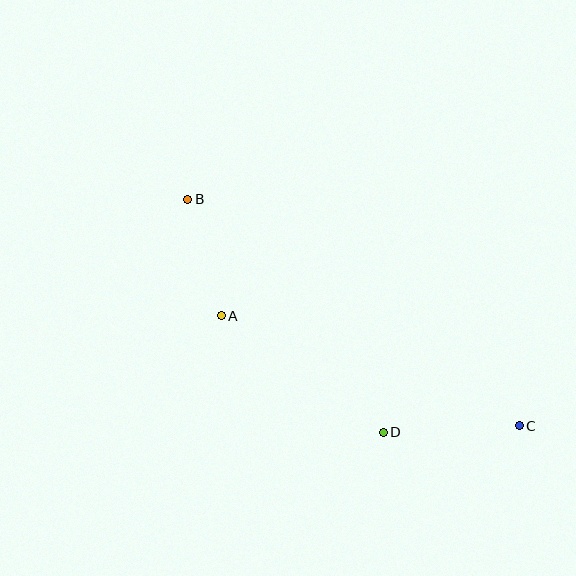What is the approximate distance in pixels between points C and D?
The distance between C and D is approximately 136 pixels.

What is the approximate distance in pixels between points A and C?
The distance between A and C is approximately 318 pixels.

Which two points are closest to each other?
Points A and B are closest to each other.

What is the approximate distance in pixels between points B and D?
The distance between B and D is approximately 305 pixels.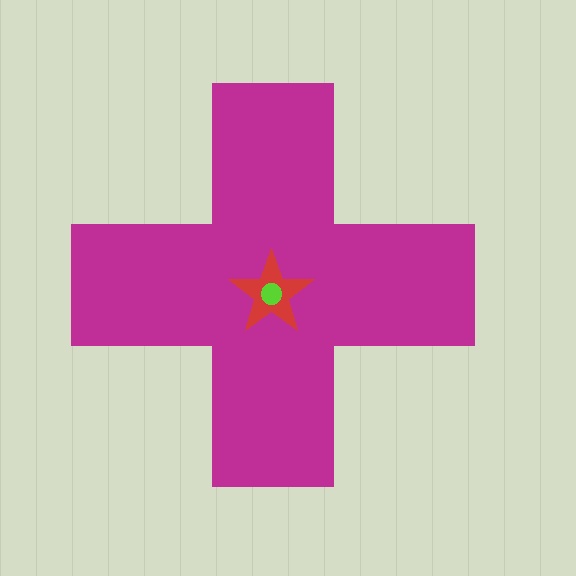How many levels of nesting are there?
3.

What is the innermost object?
The lime circle.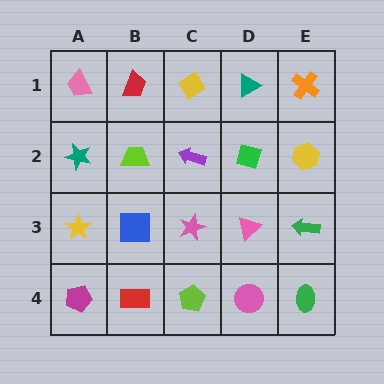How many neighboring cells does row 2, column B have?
4.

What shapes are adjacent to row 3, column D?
A green diamond (row 2, column D), a pink circle (row 4, column D), a pink star (row 3, column C), a green arrow (row 3, column E).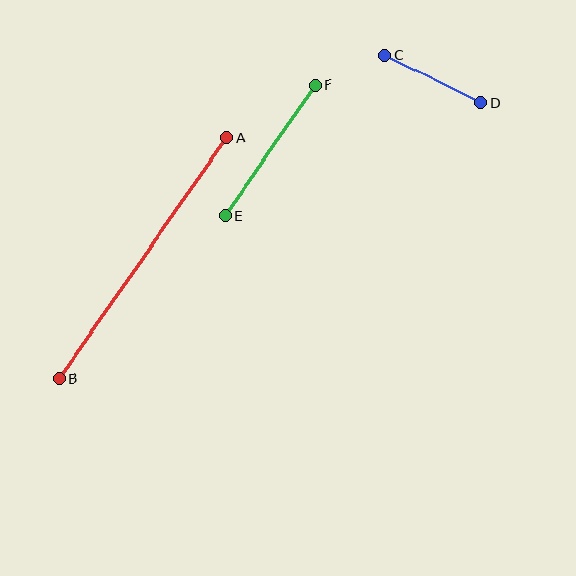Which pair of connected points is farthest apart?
Points A and B are farthest apart.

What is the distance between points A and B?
The distance is approximately 294 pixels.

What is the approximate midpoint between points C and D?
The midpoint is at approximately (433, 79) pixels.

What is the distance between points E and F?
The distance is approximately 158 pixels.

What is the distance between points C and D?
The distance is approximately 107 pixels.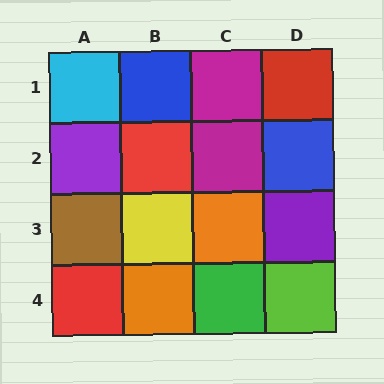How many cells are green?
1 cell is green.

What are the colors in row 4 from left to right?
Red, orange, green, lime.